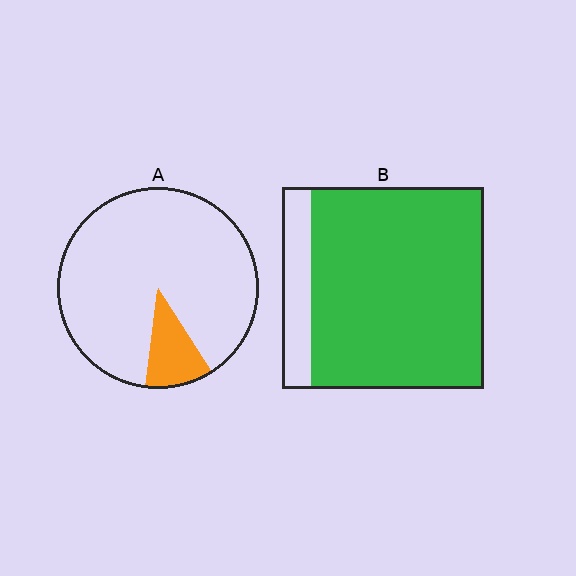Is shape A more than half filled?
No.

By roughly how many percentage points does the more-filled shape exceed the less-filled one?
By roughly 75 percentage points (B over A).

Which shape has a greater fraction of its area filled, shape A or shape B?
Shape B.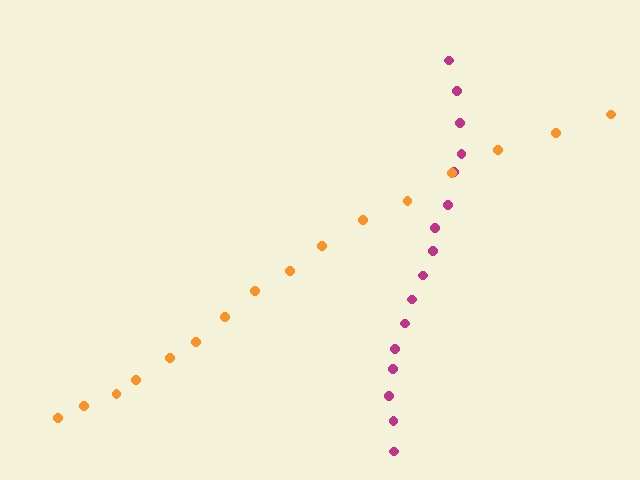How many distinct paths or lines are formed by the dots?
There are 2 distinct paths.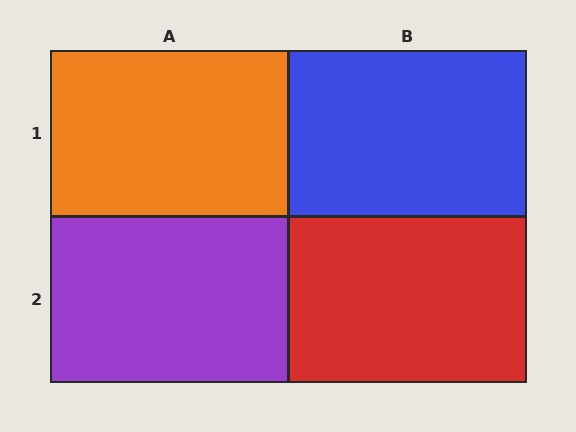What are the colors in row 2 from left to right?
Purple, red.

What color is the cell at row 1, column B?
Blue.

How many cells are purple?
1 cell is purple.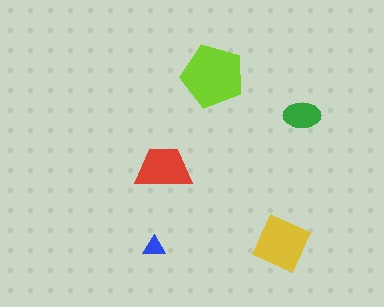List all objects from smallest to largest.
The blue triangle, the green ellipse, the red trapezoid, the yellow diamond, the lime pentagon.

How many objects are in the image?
There are 5 objects in the image.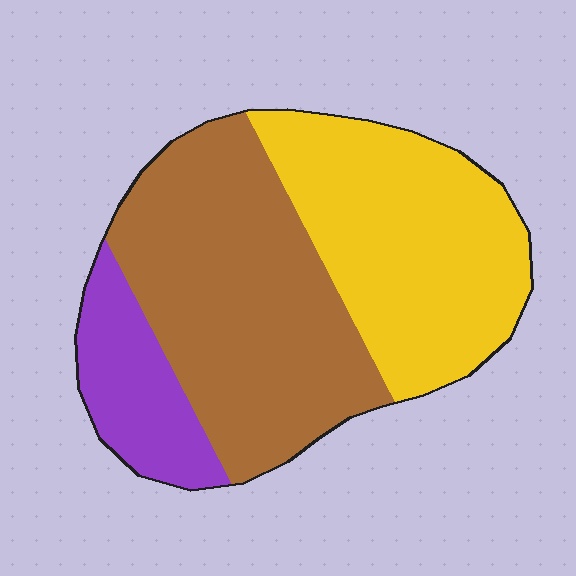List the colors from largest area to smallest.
From largest to smallest: brown, yellow, purple.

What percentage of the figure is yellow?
Yellow covers around 40% of the figure.